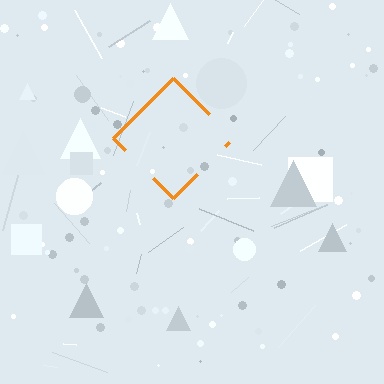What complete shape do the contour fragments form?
The contour fragments form a diamond.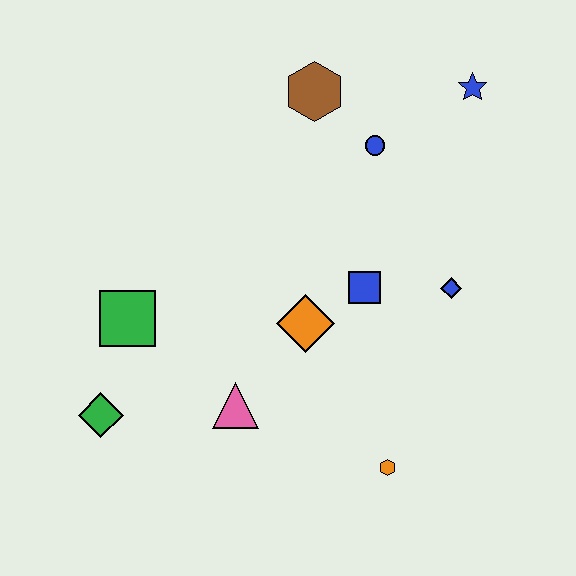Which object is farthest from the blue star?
The green diamond is farthest from the blue star.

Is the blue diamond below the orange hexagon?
No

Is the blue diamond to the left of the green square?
No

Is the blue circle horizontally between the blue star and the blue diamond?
No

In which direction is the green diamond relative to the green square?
The green diamond is below the green square.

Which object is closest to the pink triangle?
The orange diamond is closest to the pink triangle.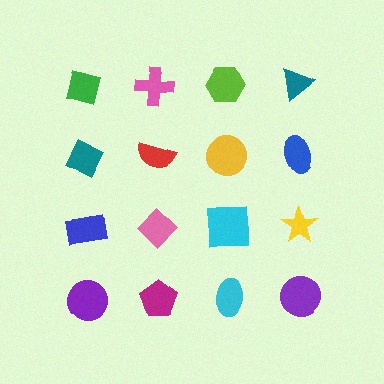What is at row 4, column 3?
A cyan ellipse.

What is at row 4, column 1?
A purple circle.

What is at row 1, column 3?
A lime hexagon.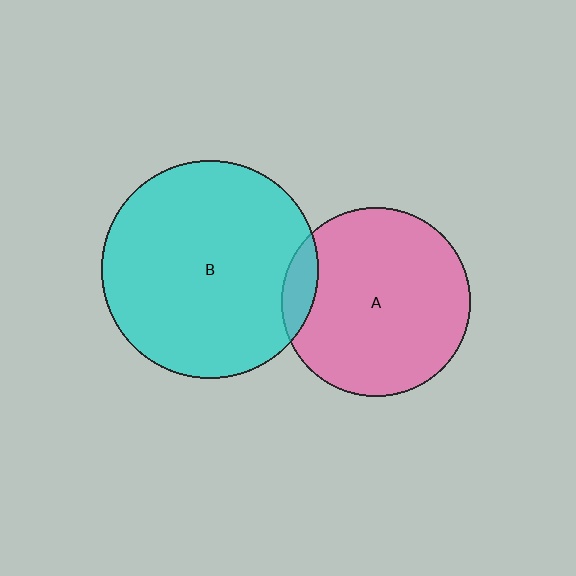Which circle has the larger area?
Circle B (cyan).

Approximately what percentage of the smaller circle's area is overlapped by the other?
Approximately 10%.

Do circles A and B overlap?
Yes.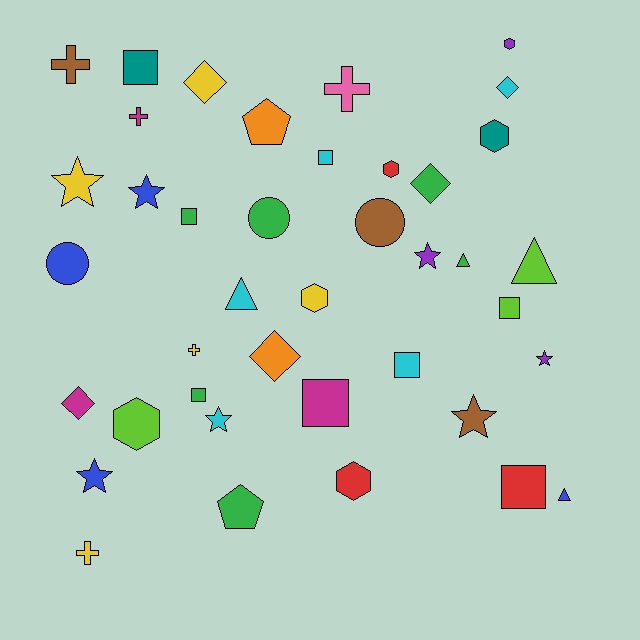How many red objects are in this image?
There are 3 red objects.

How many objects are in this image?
There are 40 objects.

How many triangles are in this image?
There are 4 triangles.